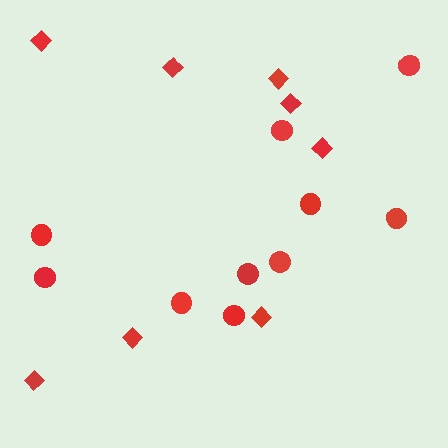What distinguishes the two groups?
There are 2 groups: one group of circles (10) and one group of diamonds (8).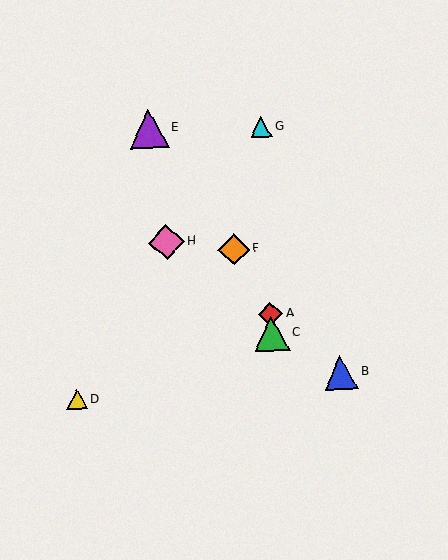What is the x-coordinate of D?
Object D is at x≈77.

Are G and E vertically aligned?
No, G is at x≈261 and E is at x≈149.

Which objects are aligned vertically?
Objects A, C, G are aligned vertically.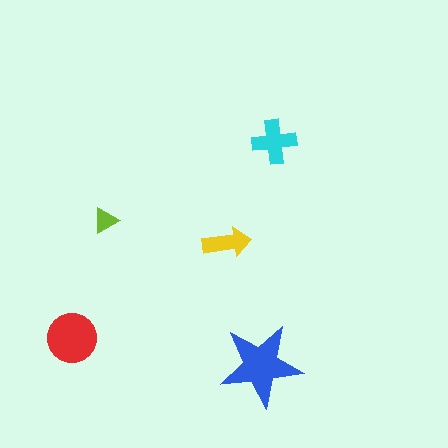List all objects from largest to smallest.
The blue star, the red circle, the cyan cross, the yellow arrow, the lime triangle.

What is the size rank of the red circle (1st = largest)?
2nd.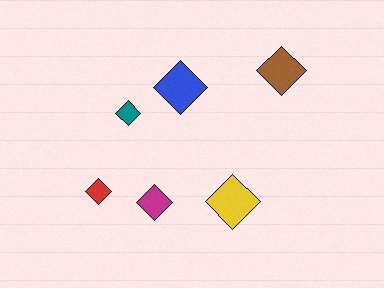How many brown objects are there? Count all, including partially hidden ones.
There is 1 brown object.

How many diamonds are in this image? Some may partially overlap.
There are 6 diamonds.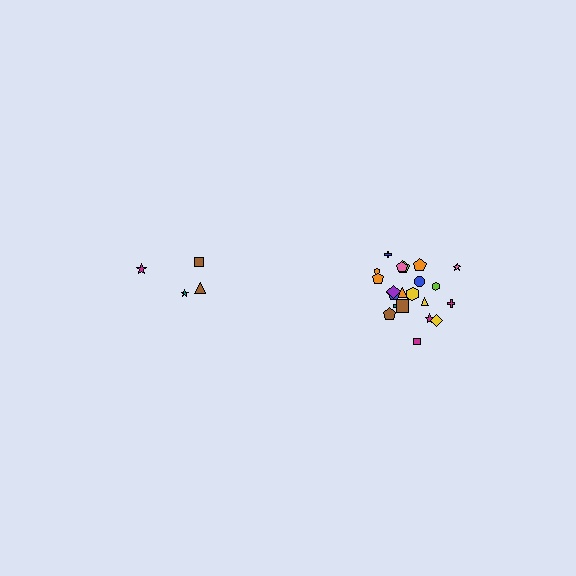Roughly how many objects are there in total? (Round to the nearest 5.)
Roughly 25 objects in total.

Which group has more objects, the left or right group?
The right group.